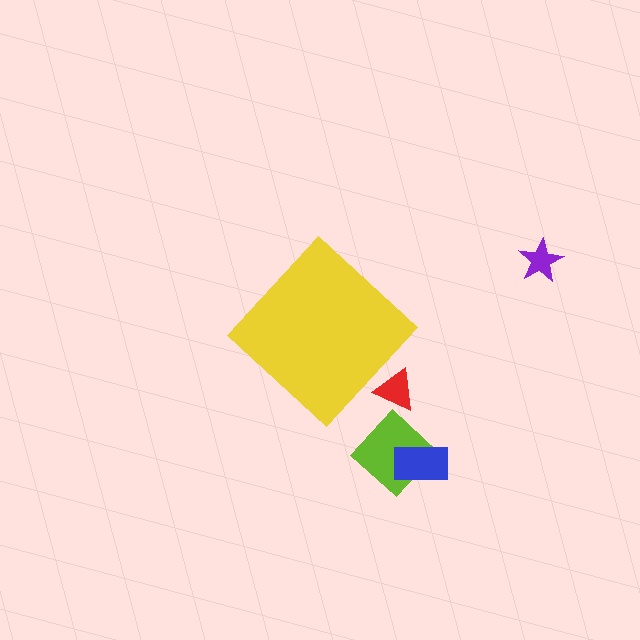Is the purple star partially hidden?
No, the purple star is fully visible.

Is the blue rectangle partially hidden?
No, the blue rectangle is fully visible.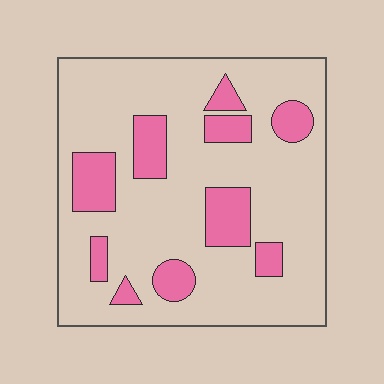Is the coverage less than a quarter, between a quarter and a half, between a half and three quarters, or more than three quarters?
Less than a quarter.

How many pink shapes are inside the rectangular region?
10.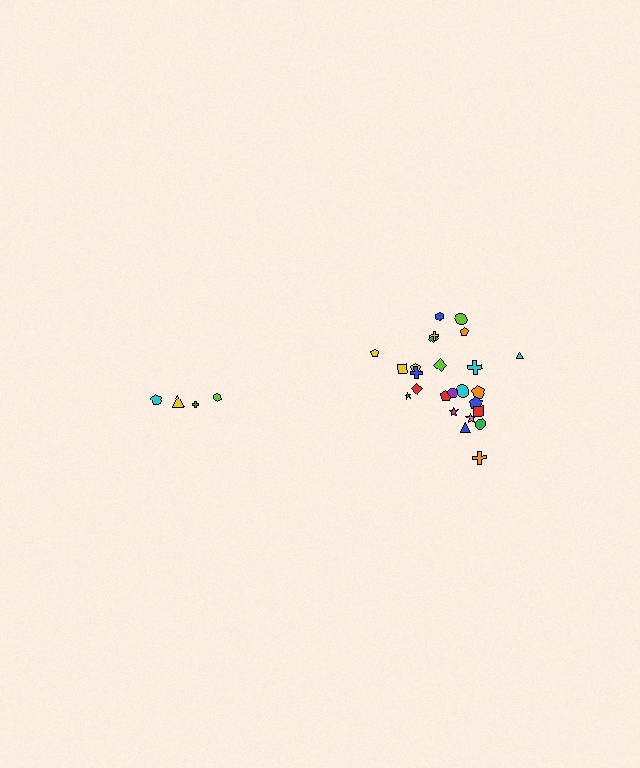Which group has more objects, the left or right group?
The right group.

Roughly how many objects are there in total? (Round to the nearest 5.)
Roughly 30 objects in total.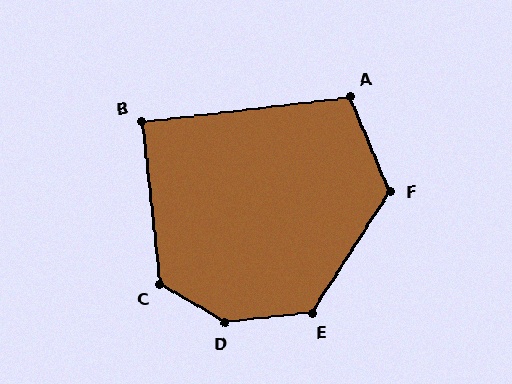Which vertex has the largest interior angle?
D, at approximately 144 degrees.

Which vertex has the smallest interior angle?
B, at approximately 91 degrees.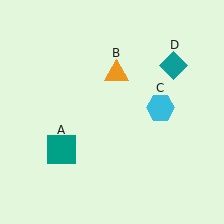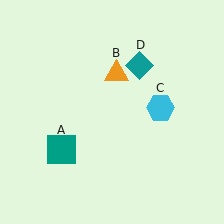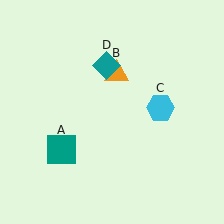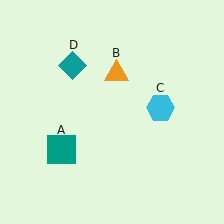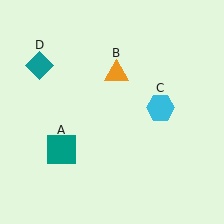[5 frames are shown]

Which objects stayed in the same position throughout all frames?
Teal square (object A) and orange triangle (object B) and cyan hexagon (object C) remained stationary.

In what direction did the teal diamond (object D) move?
The teal diamond (object D) moved left.